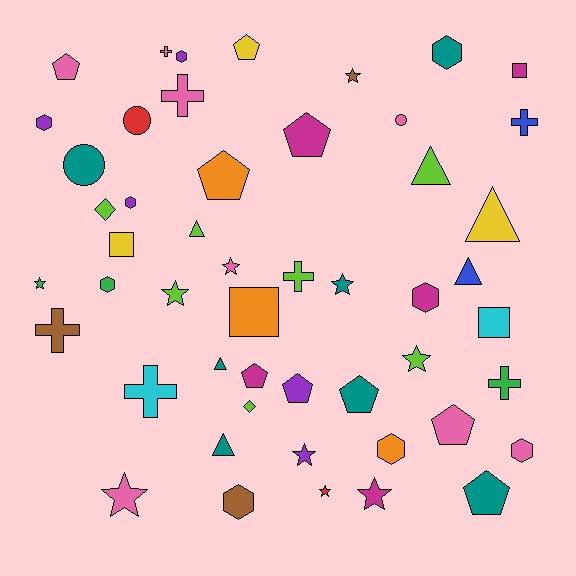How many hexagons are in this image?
There are 9 hexagons.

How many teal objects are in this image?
There are 7 teal objects.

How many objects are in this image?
There are 50 objects.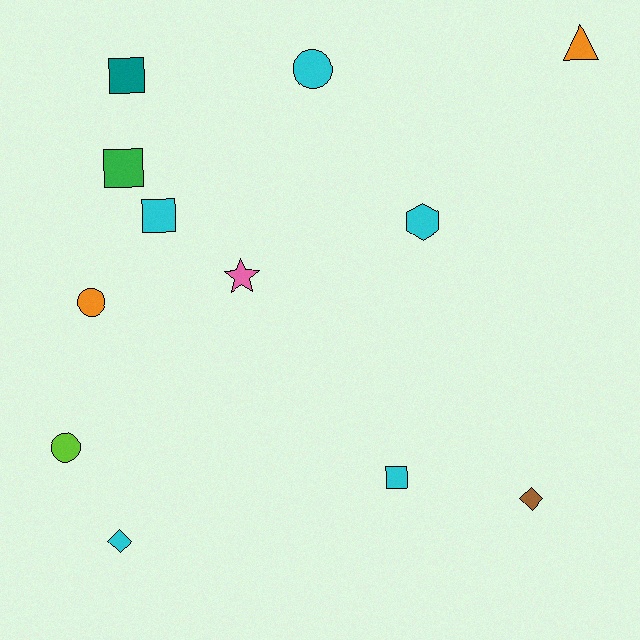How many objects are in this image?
There are 12 objects.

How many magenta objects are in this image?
There are no magenta objects.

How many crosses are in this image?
There are no crosses.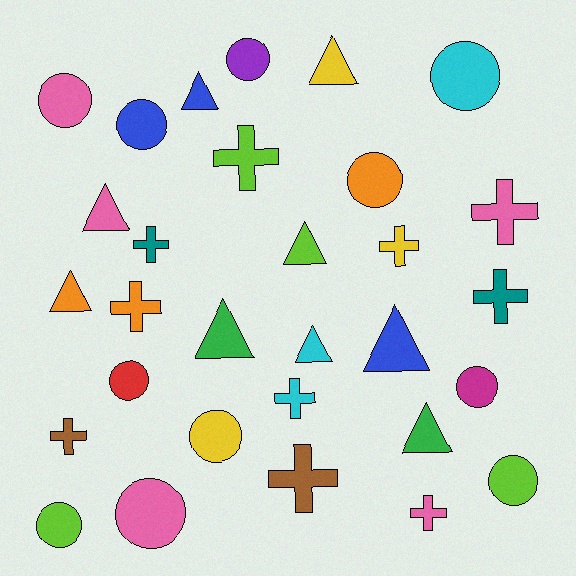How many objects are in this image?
There are 30 objects.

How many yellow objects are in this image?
There are 3 yellow objects.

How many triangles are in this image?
There are 9 triangles.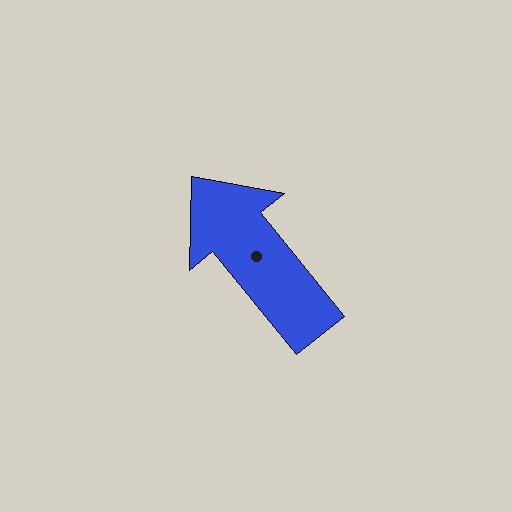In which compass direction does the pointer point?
Northwest.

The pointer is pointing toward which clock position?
Roughly 11 o'clock.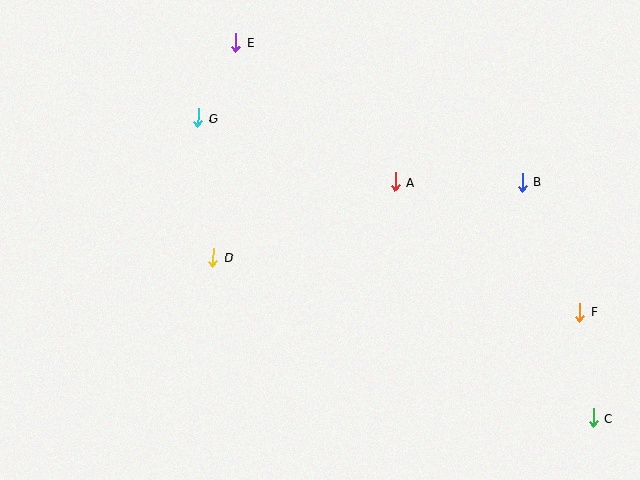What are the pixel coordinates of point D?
Point D is at (213, 258).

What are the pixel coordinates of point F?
Point F is at (580, 312).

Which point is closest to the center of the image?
Point A at (395, 182) is closest to the center.